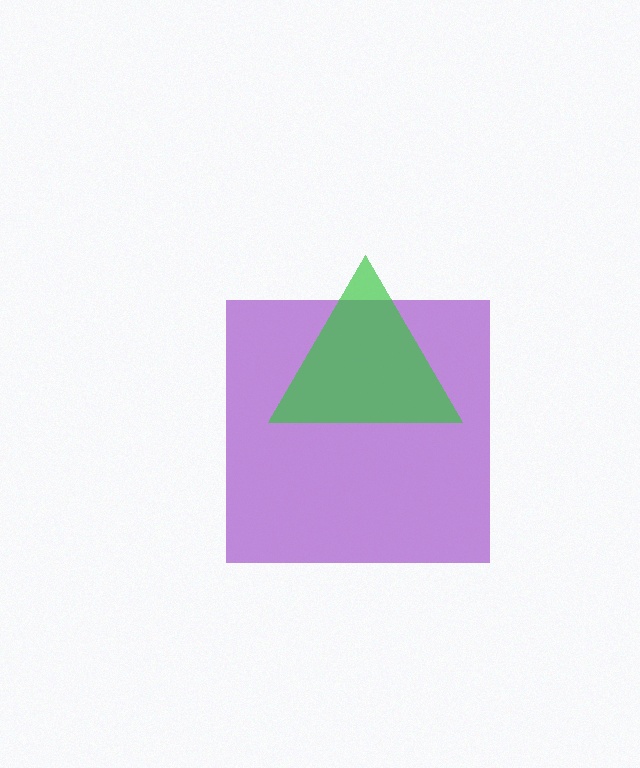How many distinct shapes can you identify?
There are 2 distinct shapes: a purple square, a green triangle.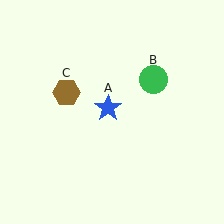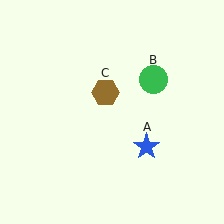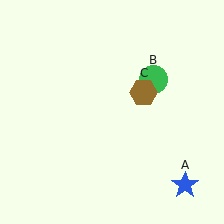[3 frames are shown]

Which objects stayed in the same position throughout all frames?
Green circle (object B) remained stationary.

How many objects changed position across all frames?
2 objects changed position: blue star (object A), brown hexagon (object C).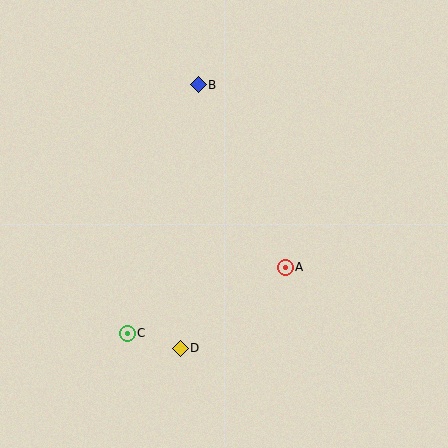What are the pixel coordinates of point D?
Point D is at (180, 348).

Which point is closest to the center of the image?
Point A at (285, 267) is closest to the center.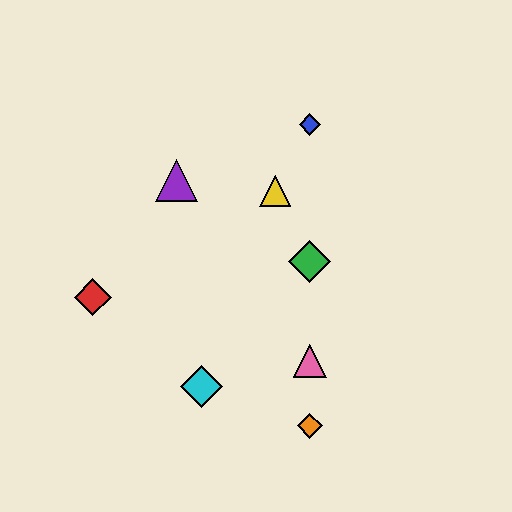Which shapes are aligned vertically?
The blue diamond, the green diamond, the orange diamond, the pink triangle are aligned vertically.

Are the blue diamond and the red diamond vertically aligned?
No, the blue diamond is at x≈310 and the red diamond is at x≈93.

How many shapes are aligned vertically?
4 shapes (the blue diamond, the green diamond, the orange diamond, the pink triangle) are aligned vertically.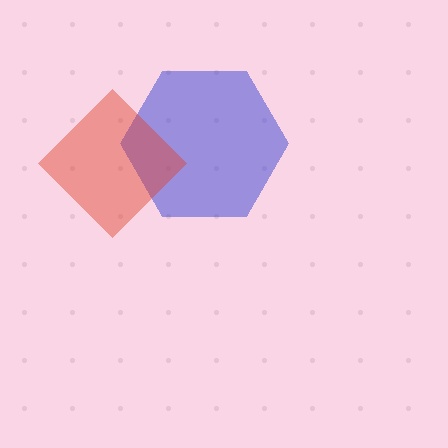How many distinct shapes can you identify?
There are 2 distinct shapes: a blue hexagon, a red diamond.